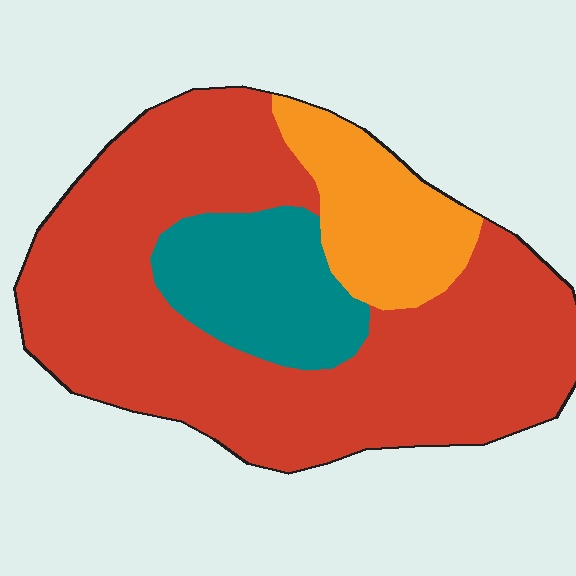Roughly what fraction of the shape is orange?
Orange covers roughly 15% of the shape.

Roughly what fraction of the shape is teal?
Teal takes up less than a quarter of the shape.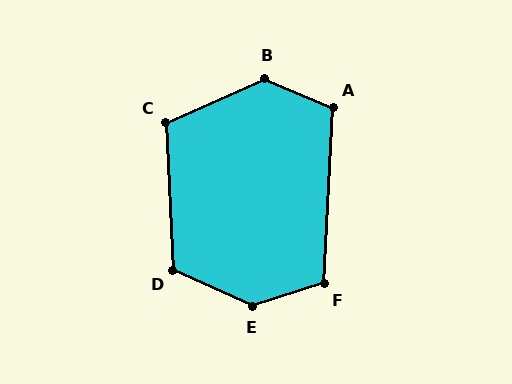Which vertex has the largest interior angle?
E, at approximately 138 degrees.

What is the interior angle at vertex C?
Approximately 111 degrees (obtuse).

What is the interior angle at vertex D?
Approximately 117 degrees (obtuse).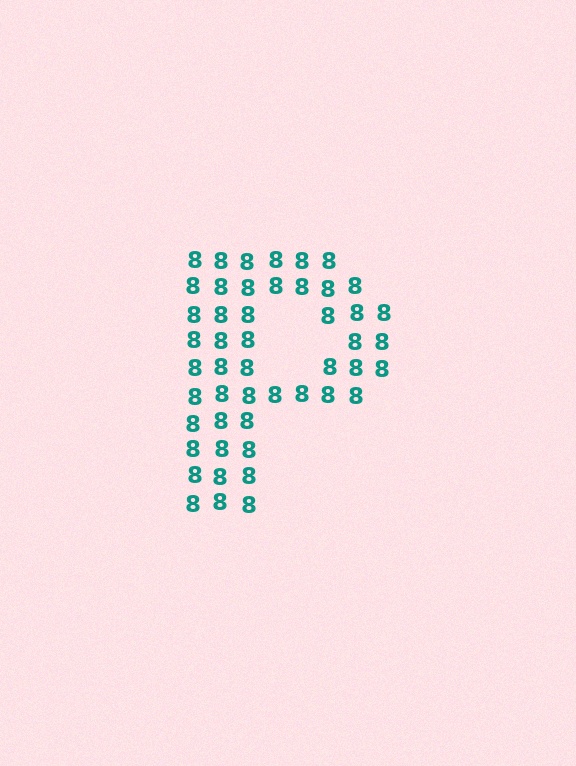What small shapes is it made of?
It is made of small digit 8's.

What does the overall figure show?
The overall figure shows the letter P.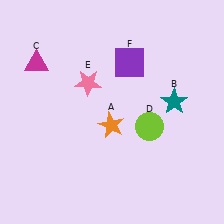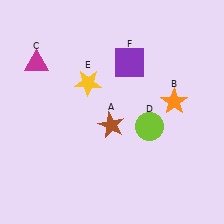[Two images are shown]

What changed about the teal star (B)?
In Image 1, B is teal. In Image 2, it changed to orange.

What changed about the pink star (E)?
In Image 1, E is pink. In Image 2, it changed to yellow.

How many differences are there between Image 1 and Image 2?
There are 3 differences between the two images.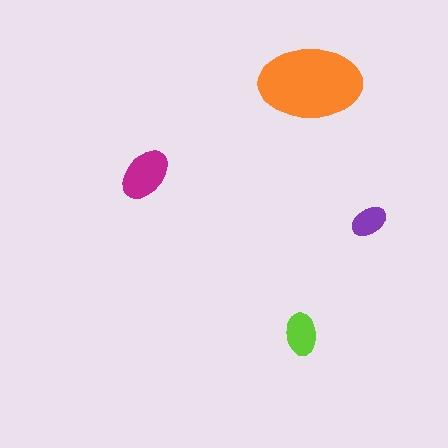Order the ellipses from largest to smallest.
the orange one, the magenta one, the lime one, the purple one.